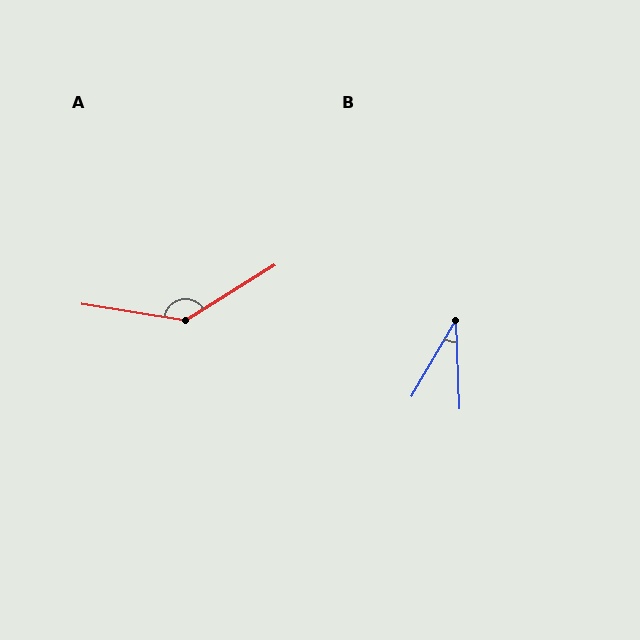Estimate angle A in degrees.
Approximately 139 degrees.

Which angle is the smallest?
B, at approximately 32 degrees.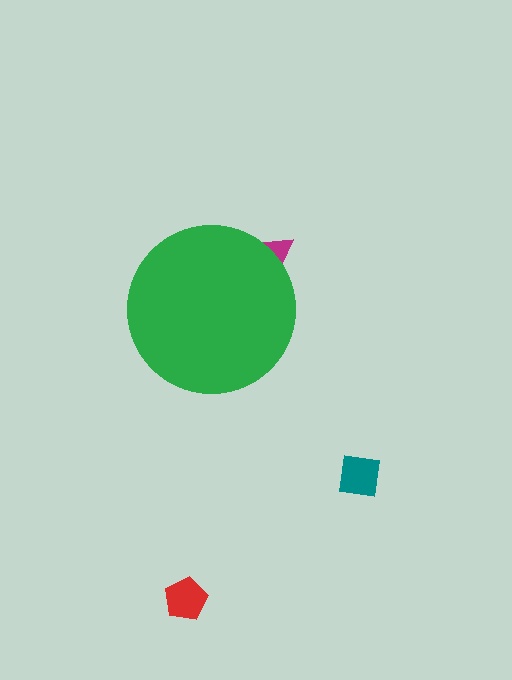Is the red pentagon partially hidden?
No, the red pentagon is fully visible.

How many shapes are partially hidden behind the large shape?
1 shape is partially hidden.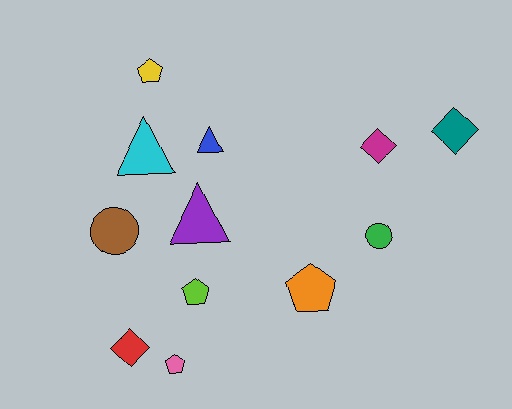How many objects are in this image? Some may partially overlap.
There are 12 objects.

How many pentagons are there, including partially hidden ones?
There are 4 pentagons.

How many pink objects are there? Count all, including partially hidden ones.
There is 1 pink object.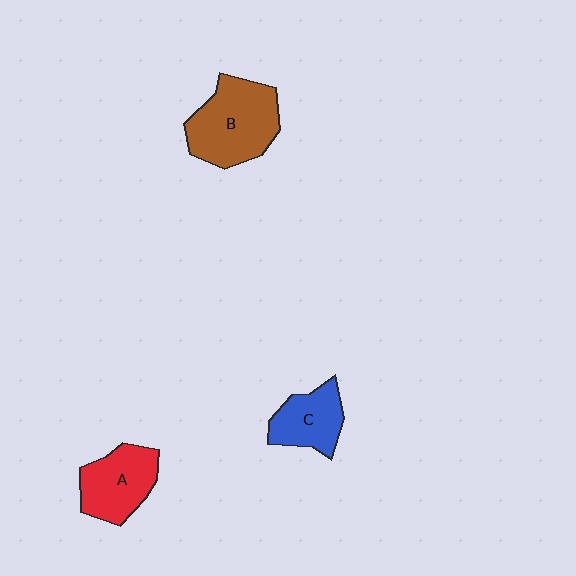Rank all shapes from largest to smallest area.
From largest to smallest: B (brown), A (red), C (blue).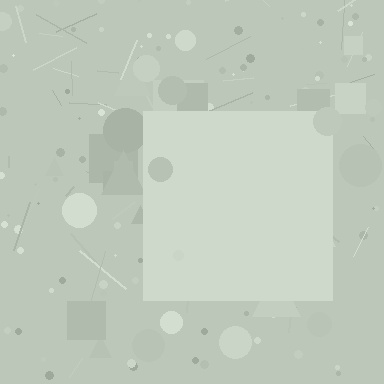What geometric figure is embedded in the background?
A square is embedded in the background.